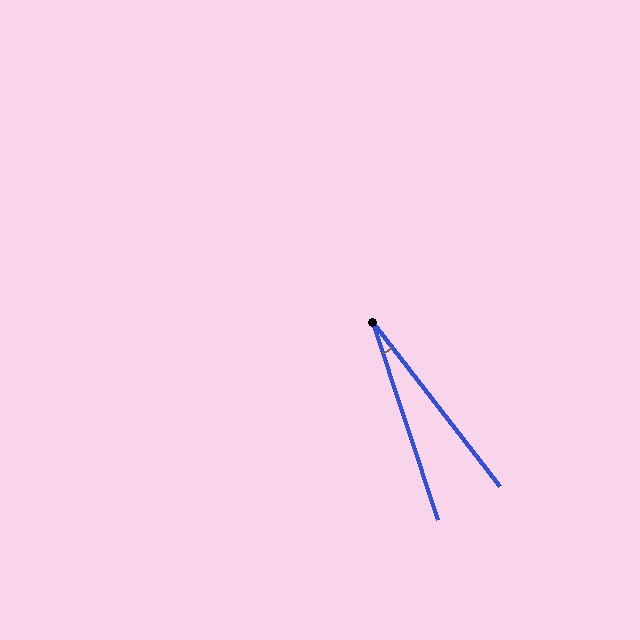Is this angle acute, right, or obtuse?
It is acute.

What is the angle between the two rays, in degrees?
Approximately 20 degrees.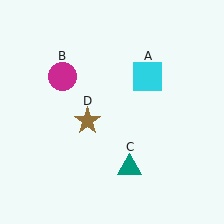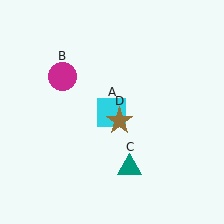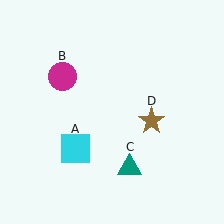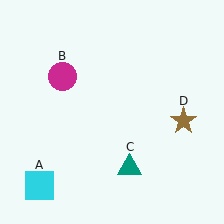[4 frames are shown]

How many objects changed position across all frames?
2 objects changed position: cyan square (object A), brown star (object D).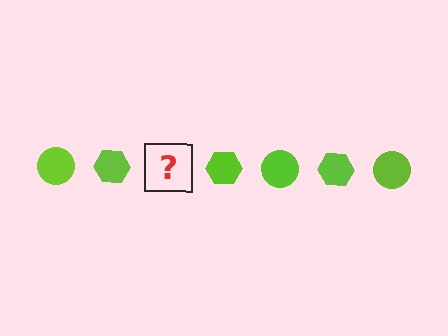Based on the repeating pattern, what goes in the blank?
The blank should be a lime circle.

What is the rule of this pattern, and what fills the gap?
The rule is that the pattern cycles through circle, hexagon shapes in lime. The gap should be filled with a lime circle.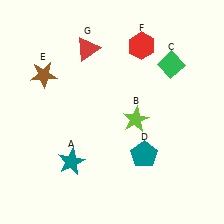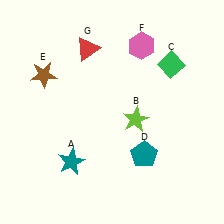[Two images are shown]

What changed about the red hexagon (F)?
In Image 1, F is red. In Image 2, it changed to pink.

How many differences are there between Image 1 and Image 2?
There is 1 difference between the two images.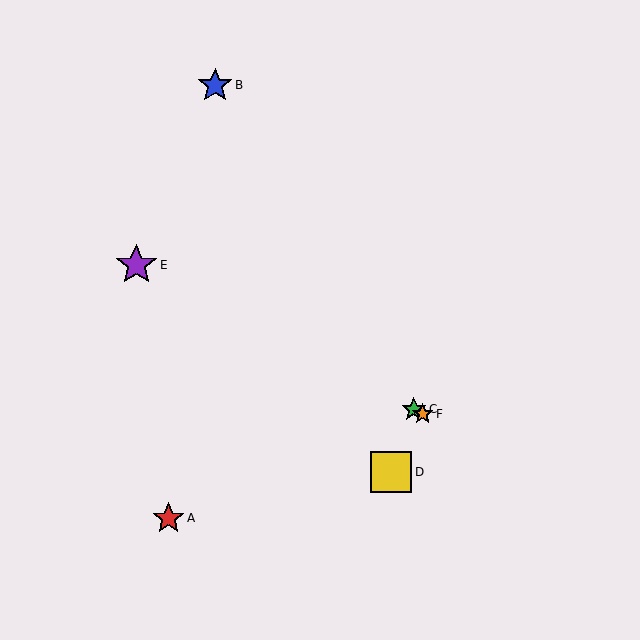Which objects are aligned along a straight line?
Objects C, E, F are aligned along a straight line.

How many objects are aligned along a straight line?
3 objects (C, E, F) are aligned along a straight line.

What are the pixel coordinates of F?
Object F is at (423, 414).